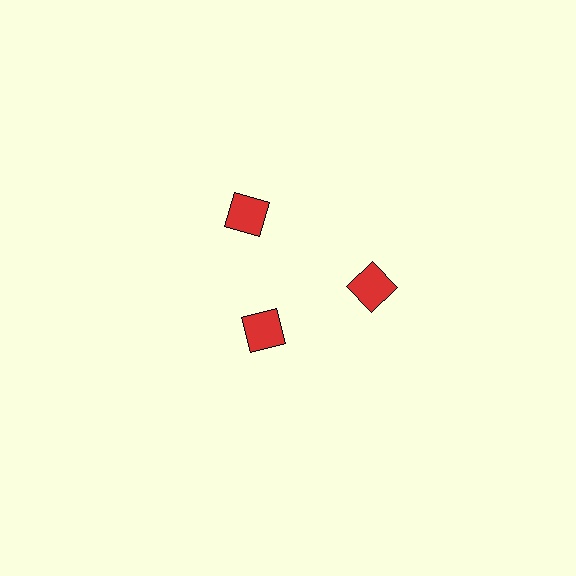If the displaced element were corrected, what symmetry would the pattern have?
It would have 3-fold rotational symmetry — the pattern would map onto itself every 120 degrees.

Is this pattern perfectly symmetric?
No. The 3 red squares are arranged in a ring, but one element near the 7 o'clock position is pulled inward toward the center, breaking the 3-fold rotational symmetry.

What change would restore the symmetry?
The symmetry would be restored by moving it outward, back onto the ring so that all 3 squares sit at equal angles and equal distance from the center.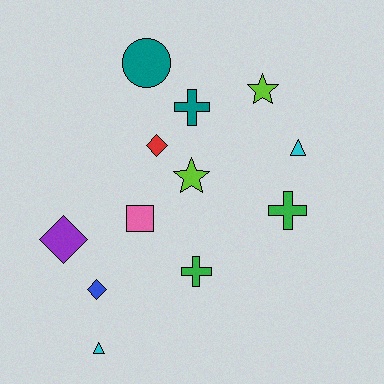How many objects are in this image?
There are 12 objects.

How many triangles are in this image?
There are 2 triangles.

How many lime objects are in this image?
There are 2 lime objects.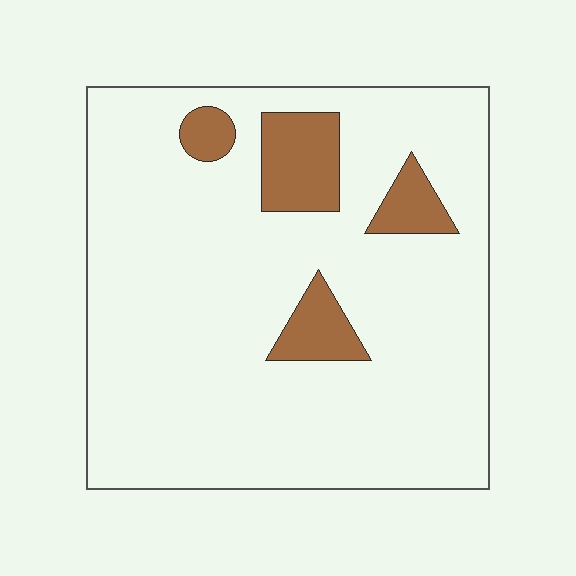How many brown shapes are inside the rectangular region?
4.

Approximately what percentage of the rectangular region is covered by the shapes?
Approximately 10%.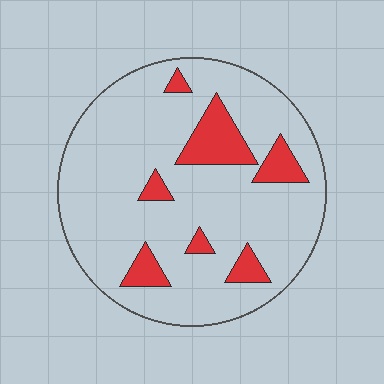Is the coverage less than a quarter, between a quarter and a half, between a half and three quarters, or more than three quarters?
Less than a quarter.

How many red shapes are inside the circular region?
7.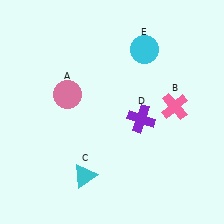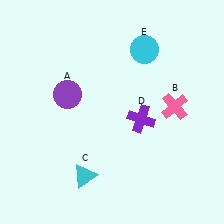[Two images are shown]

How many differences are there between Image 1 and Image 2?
There is 1 difference between the two images.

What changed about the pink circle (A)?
In Image 1, A is pink. In Image 2, it changed to purple.